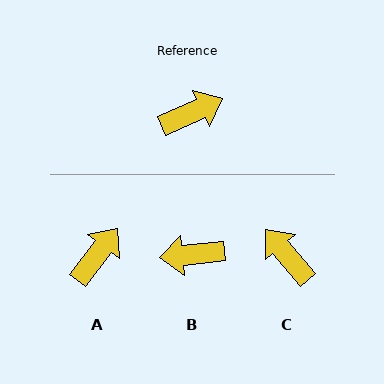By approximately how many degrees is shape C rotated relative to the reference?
Approximately 106 degrees counter-clockwise.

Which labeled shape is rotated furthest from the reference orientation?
B, about 162 degrees away.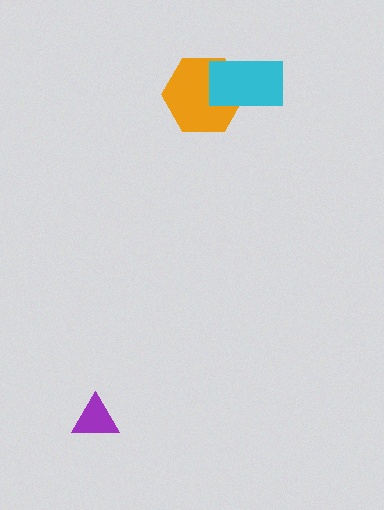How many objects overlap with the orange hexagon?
1 object overlaps with the orange hexagon.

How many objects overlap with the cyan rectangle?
1 object overlaps with the cyan rectangle.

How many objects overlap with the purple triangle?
0 objects overlap with the purple triangle.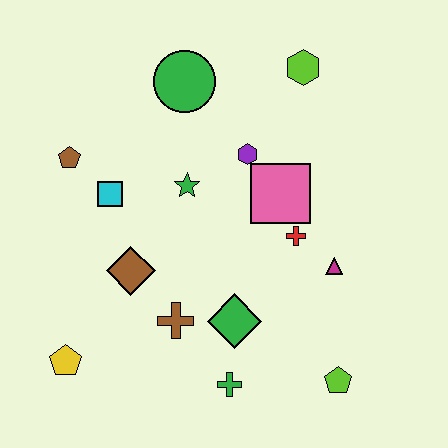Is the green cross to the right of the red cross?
No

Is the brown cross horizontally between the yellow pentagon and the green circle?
Yes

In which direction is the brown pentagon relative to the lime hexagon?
The brown pentagon is to the left of the lime hexagon.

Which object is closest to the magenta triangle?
The red cross is closest to the magenta triangle.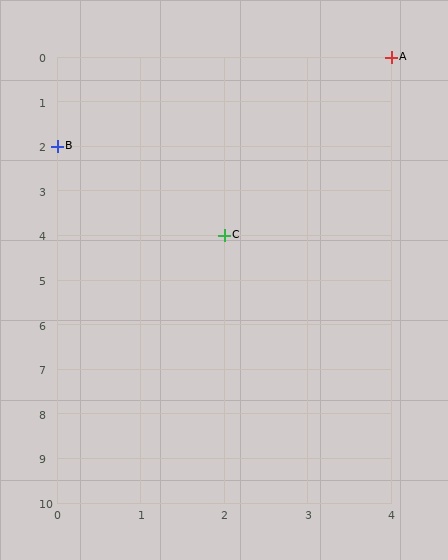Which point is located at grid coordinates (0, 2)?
Point B is at (0, 2).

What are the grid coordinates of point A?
Point A is at grid coordinates (4, 0).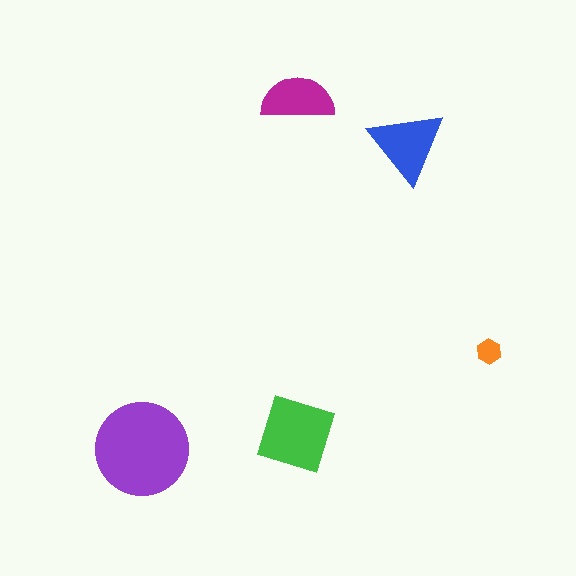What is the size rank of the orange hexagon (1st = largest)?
5th.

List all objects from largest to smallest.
The purple circle, the green diamond, the blue triangle, the magenta semicircle, the orange hexagon.